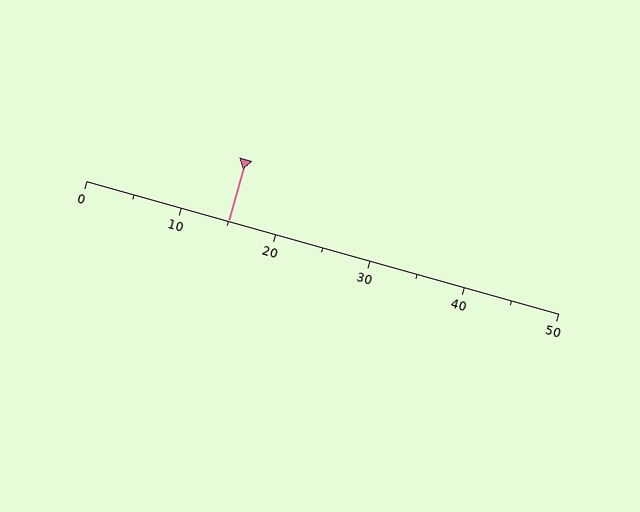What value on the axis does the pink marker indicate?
The marker indicates approximately 15.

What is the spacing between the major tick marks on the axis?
The major ticks are spaced 10 apart.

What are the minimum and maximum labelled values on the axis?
The axis runs from 0 to 50.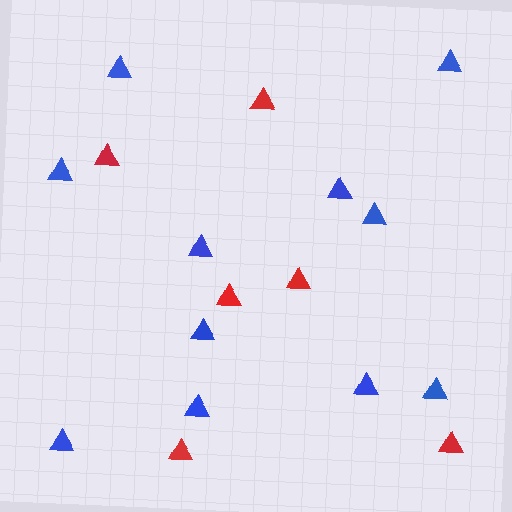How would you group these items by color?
There are 2 groups: one group of blue triangles (11) and one group of red triangles (6).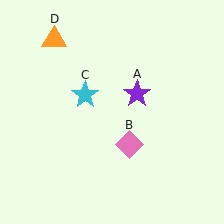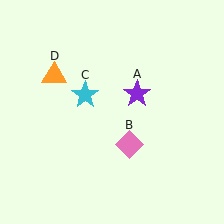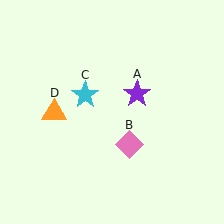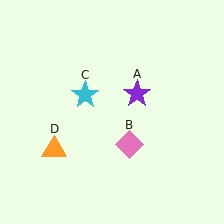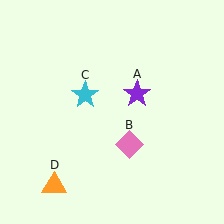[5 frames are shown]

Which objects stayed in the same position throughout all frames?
Purple star (object A) and pink diamond (object B) and cyan star (object C) remained stationary.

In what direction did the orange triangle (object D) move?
The orange triangle (object D) moved down.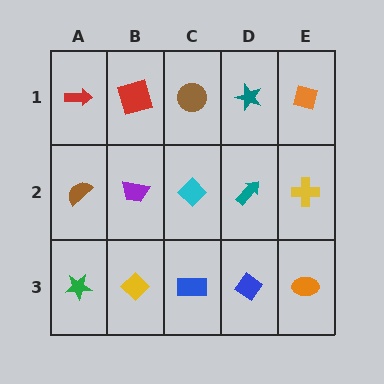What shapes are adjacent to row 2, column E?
An orange square (row 1, column E), an orange ellipse (row 3, column E), a teal arrow (row 2, column D).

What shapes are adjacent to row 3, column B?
A purple trapezoid (row 2, column B), a green star (row 3, column A), a blue rectangle (row 3, column C).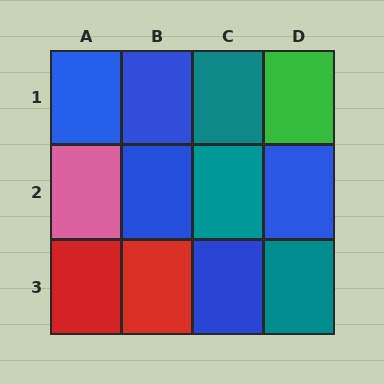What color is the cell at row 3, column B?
Red.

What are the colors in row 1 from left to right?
Blue, blue, teal, green.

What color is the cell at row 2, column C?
Teal.